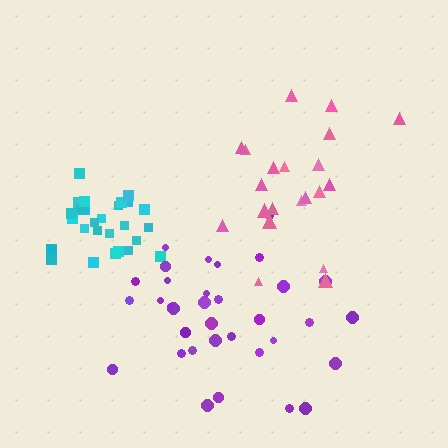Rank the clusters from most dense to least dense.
cyan, purple, pink.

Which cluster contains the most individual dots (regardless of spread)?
Purple (34).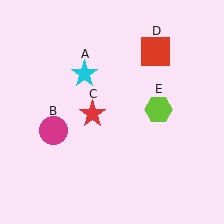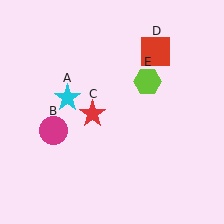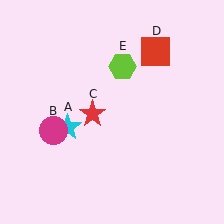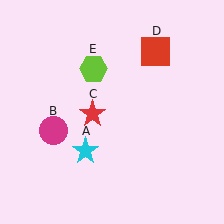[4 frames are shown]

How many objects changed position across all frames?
2 objects changed position: cyan star (object A), lime hexagon (object E).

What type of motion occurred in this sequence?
The cyan star (object A), lime hexagon (object E) rotated counterclockwise around the center of the scene.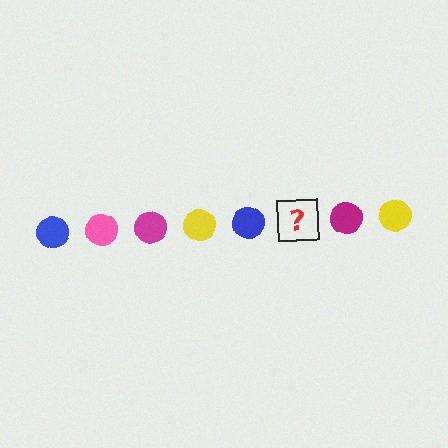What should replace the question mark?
The question mark should be replaced with a pink circle.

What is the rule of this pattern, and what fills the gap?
The rule is that the pattern cycles through blue, pink, magenta, yellow circles. The gap should be filled with a pink circle.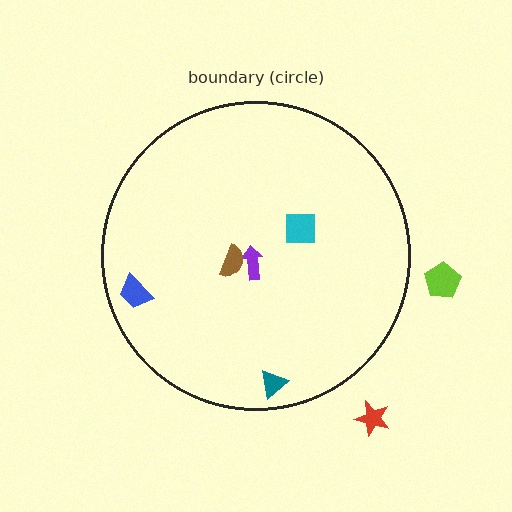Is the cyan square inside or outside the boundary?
Inside.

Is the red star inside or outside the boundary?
Outside.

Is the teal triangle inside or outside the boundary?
Inside.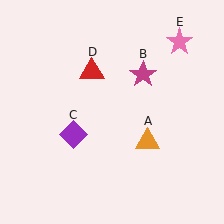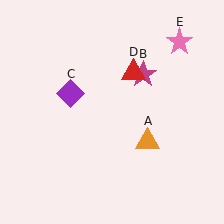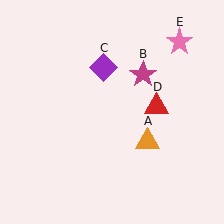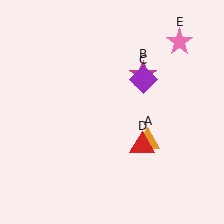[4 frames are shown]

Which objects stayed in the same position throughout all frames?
Orange triangle (object A) and magenta star (object B) and pink star (object E) remained stationary.